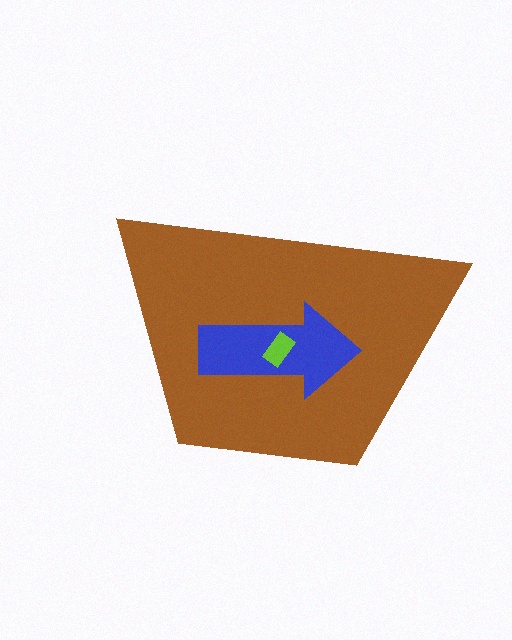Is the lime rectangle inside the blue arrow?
Yes.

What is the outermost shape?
The brown trapezoid.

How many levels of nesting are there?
3.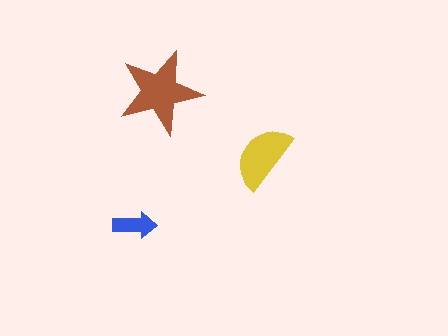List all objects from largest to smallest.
The brown star, the yellow semicircle, the blue arrow.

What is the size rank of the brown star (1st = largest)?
1st.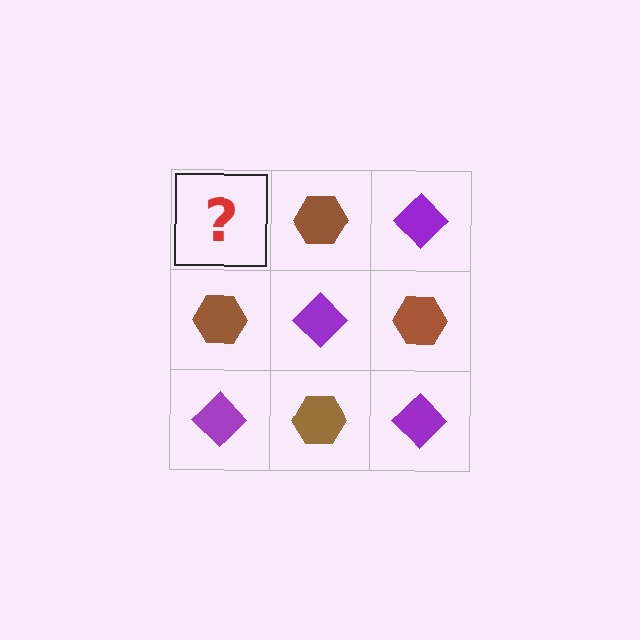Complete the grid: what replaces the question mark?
The question mark should be replaced with a purple diamond.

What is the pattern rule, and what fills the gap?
The rule is that it alternates purple diamond and brown hexagon in a checkerboard pattern. The gap should be filled with a purple diamond.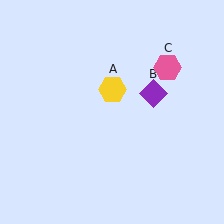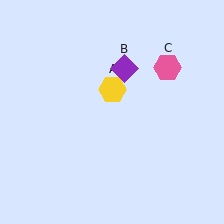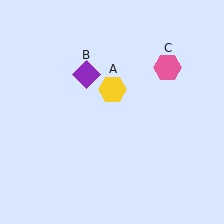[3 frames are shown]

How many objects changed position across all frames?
1 object changed position: purple diamond (object B).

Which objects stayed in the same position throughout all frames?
Yellow hexagon (object A) and pink hexagon (object C) remained stationary.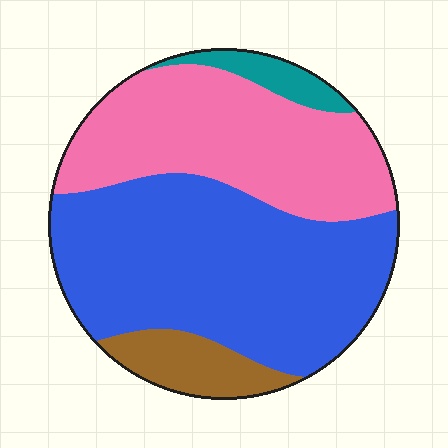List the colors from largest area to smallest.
From largest to smallest: blue, pink, brown, teal.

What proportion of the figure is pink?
Pink covers 35% of the figure.